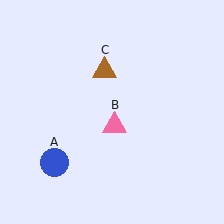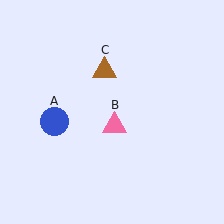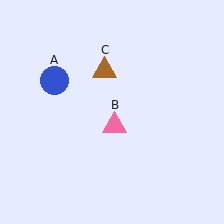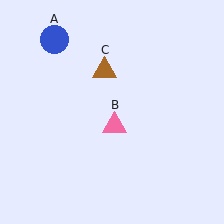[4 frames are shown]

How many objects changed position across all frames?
1 object changed position: blue circle (object A).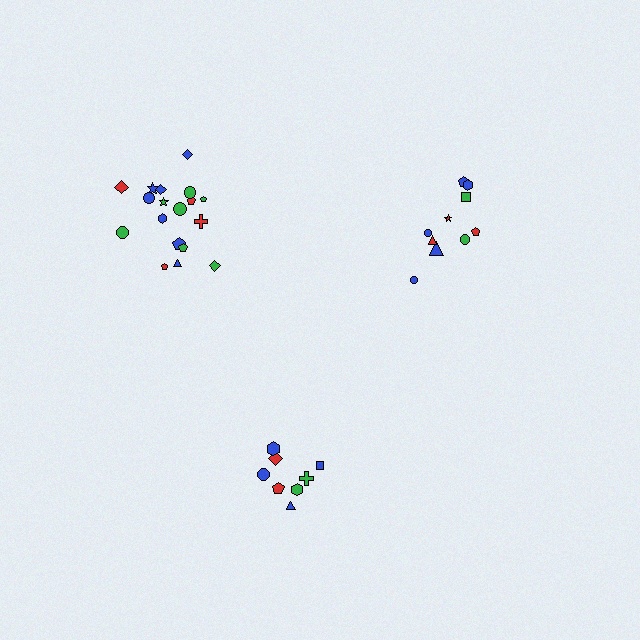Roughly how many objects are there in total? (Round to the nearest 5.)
Roughly 35 objects in total.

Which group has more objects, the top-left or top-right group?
The top-left group.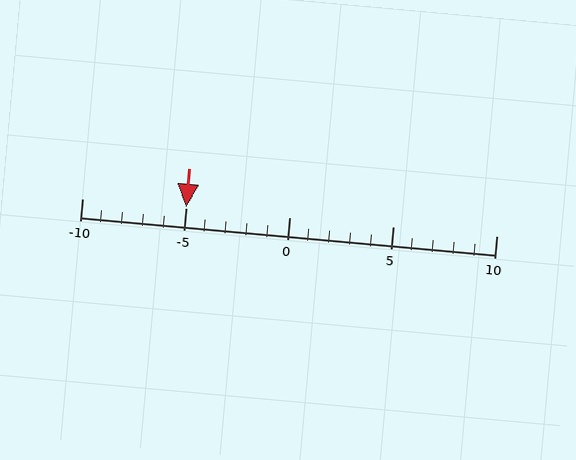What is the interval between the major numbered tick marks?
The major tick marks are spaced 5 units apart.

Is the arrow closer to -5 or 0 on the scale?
The arrow is closer to -5.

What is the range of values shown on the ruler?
The ruler shows values from -10 to 10.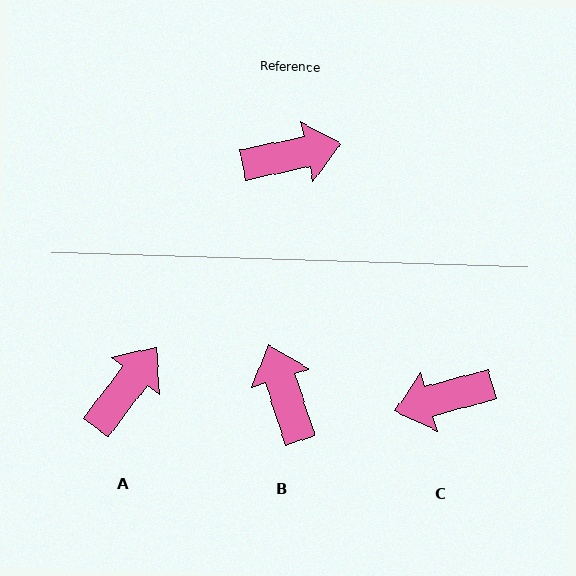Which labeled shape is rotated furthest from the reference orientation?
C, about 176 degrees away.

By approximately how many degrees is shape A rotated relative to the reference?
Approximately 41 degrees counter-clockwise.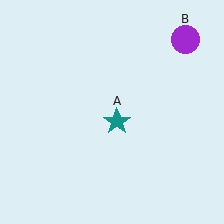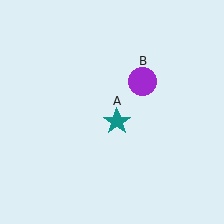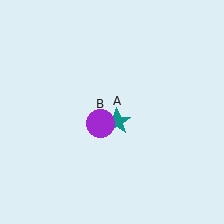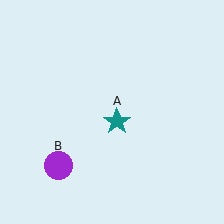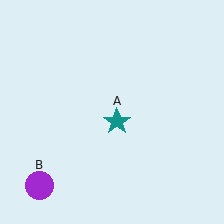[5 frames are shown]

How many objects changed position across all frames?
1 object changed position: purple circle (object B).